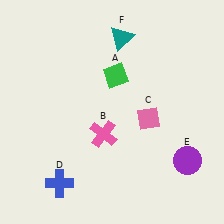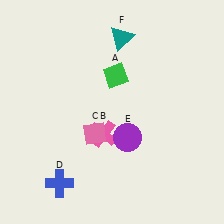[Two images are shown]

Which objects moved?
The objects that moved are: the pink diamond (C), the purple circle (E).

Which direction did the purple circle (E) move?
The purple circle (E) moved left.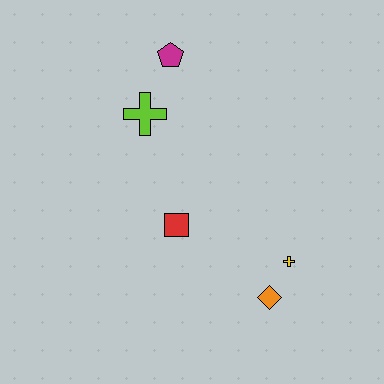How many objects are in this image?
There are 5 objects.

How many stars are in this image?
There are no stars.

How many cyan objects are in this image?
There are no cyan objects.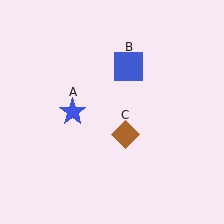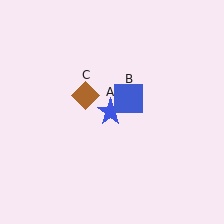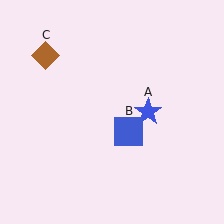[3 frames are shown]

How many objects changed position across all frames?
3 objects changed position: blue star (object A), blue square (object B), brown diamond (object C).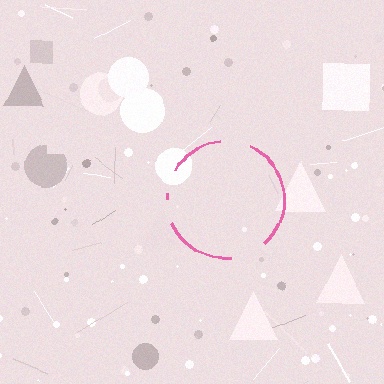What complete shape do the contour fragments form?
The contour fragments form a circle.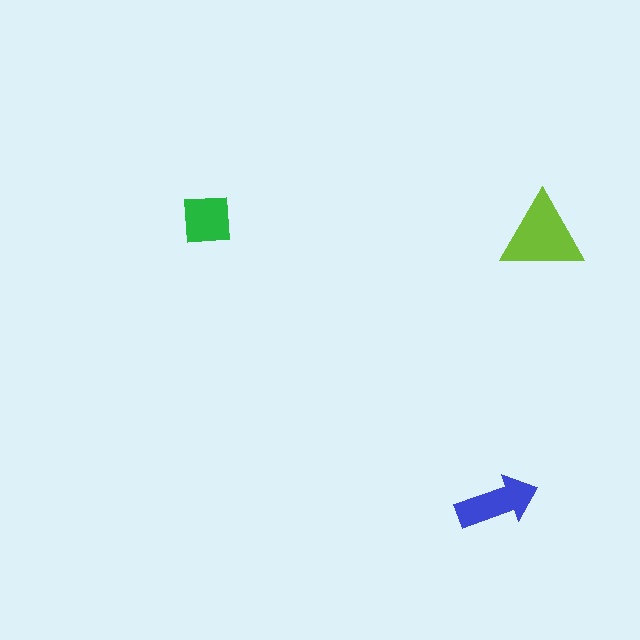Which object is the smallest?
The green square.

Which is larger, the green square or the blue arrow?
The blue arrow.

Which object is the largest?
The lime triangle.